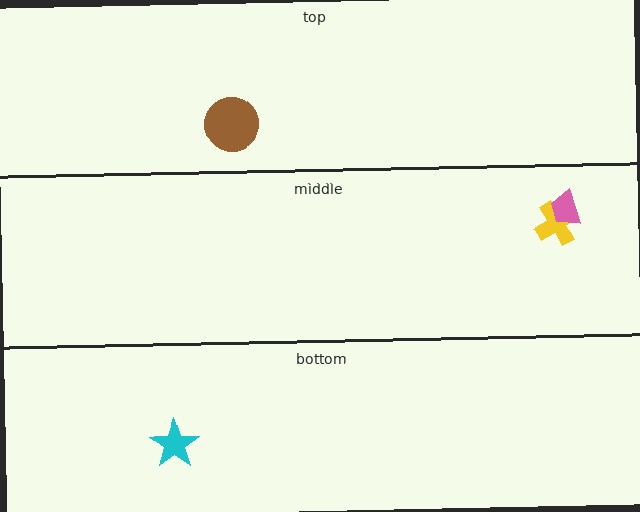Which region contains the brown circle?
The top region.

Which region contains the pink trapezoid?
The middle region.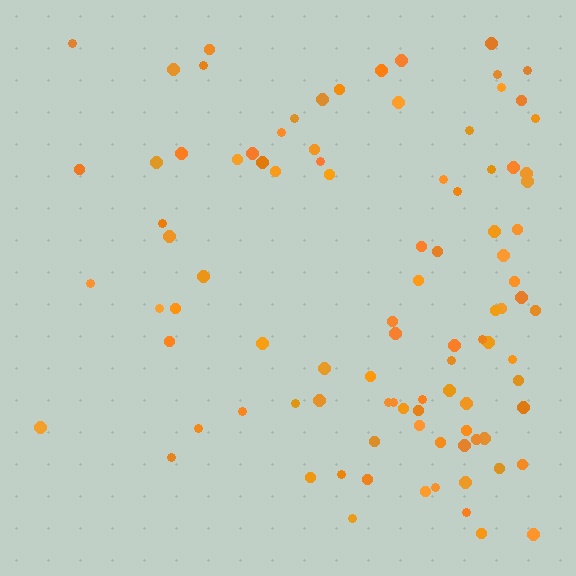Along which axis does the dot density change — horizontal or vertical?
Horizontal.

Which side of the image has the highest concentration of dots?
The right.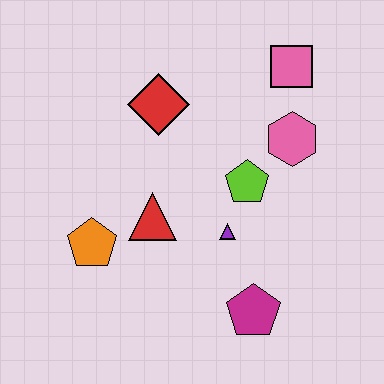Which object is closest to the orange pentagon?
The red triangle is closest to the orange pentagon.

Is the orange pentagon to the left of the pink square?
Yes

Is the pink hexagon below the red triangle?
No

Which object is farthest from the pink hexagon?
The orange pentagon is farthest from the pink hexagon.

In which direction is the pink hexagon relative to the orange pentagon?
The pink hexagon is to the right of the orange pentagon.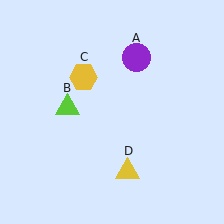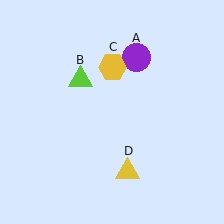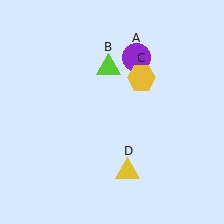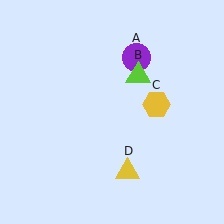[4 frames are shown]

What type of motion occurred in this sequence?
The lime triangle (object B), yellow hexagon (object C) rotated clockwise around the center of the scene.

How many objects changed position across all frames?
2 objects changed position: lime triangle (object B), yellow hexagon (object C).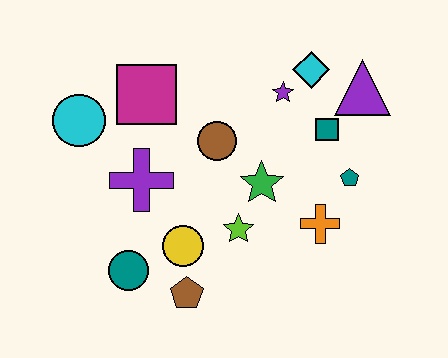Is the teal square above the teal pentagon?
Yes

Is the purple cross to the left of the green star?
Yes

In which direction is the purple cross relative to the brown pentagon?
The purple cross is above the brown pentagon.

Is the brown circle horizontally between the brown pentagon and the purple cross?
No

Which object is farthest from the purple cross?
The purple triangle is farthest from the purple cross.